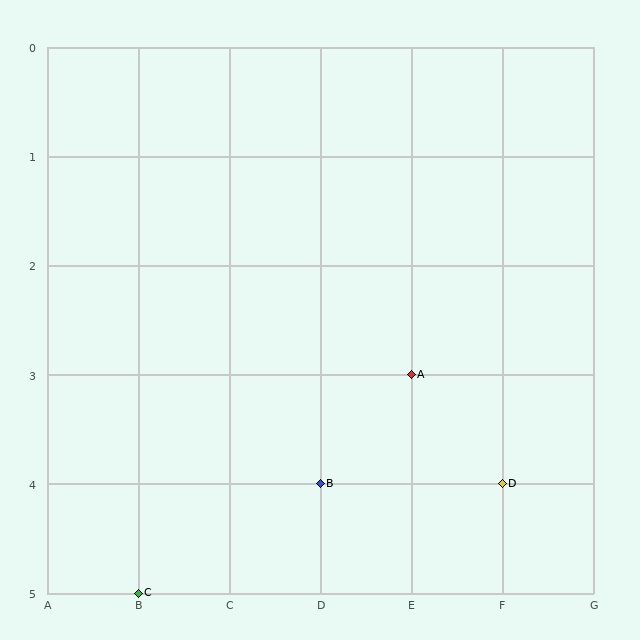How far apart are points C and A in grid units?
Points C and A are 3 columns and 2 rows apart (about 3.6 grid units diagonally).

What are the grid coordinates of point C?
Point C is at grid coordinates (B, 5).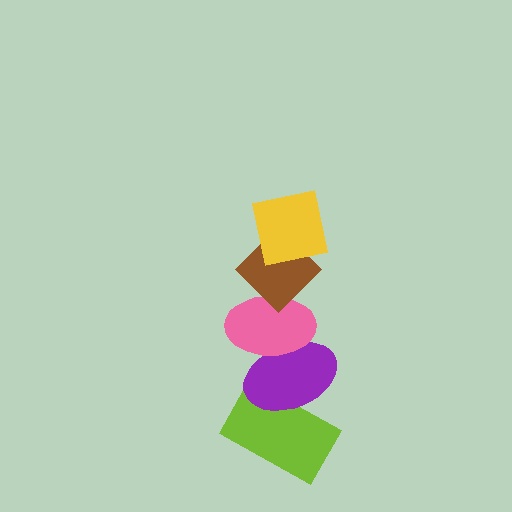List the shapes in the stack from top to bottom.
From top to bottom: the yellow square, the brown diamond, the pink ellipse, the purple ellipse, the lime rectangle.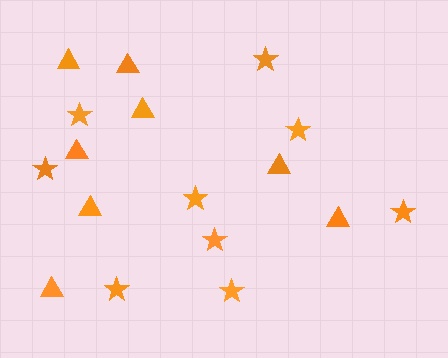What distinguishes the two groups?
There are 2 groups: one group of triangles (8) and one group of stars (9).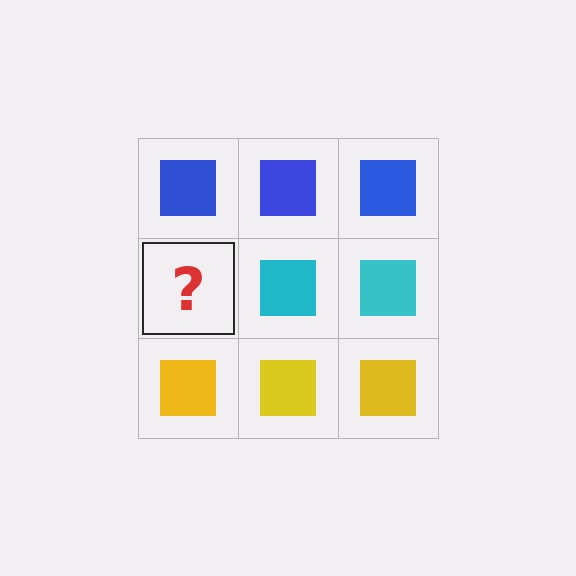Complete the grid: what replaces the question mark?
The question mark should be replaced with a cyan square.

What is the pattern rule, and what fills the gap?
The rule is that each row has a consistent color. The gap should be filled with a cyan square.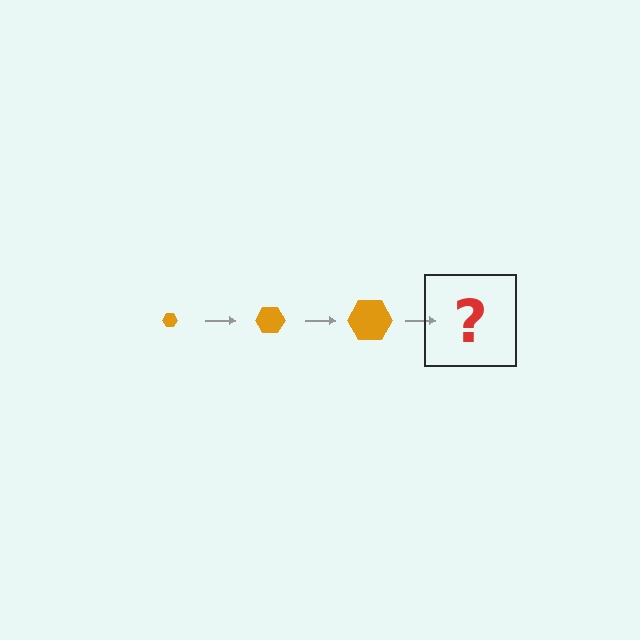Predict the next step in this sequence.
The next step is an orange hexagon, larger than the previous one.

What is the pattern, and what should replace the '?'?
The pattern is that the hexagon gets progressively larger each step. The '?' should be an orange hexagon, larger than the previous one.